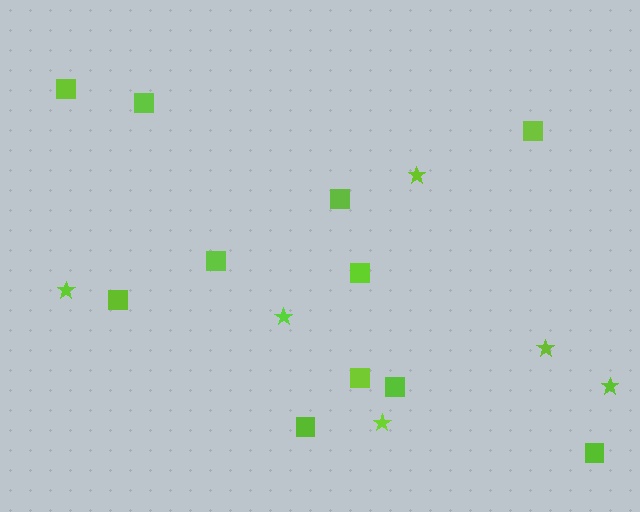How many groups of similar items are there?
There are 2 groups: one group of stars (6) and one group of squares (11).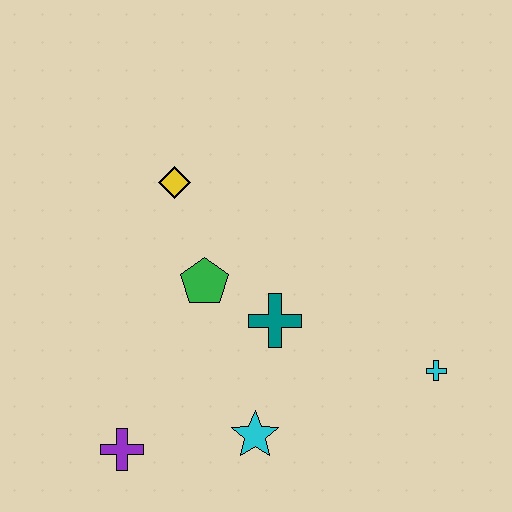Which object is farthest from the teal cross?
The purple cross is farthest from the teal cross.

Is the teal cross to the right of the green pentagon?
Yes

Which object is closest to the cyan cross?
The teal cross is closest to the cyan cross.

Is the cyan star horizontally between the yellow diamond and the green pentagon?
No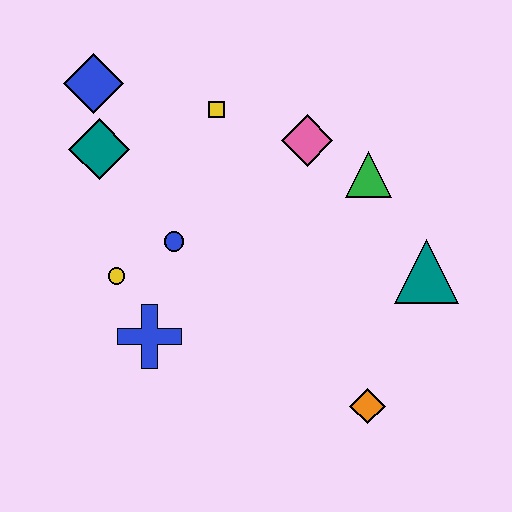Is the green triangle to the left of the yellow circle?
No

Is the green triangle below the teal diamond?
Yes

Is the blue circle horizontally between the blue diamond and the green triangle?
Yes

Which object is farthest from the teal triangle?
The blue diamond is farthest from the teal triangle.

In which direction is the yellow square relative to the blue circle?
The yellow square is above the blue circle.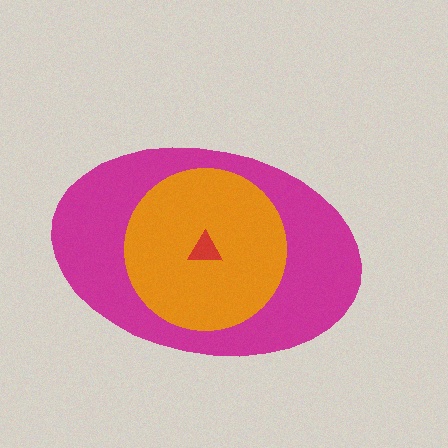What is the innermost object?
The red triangle.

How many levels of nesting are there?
3.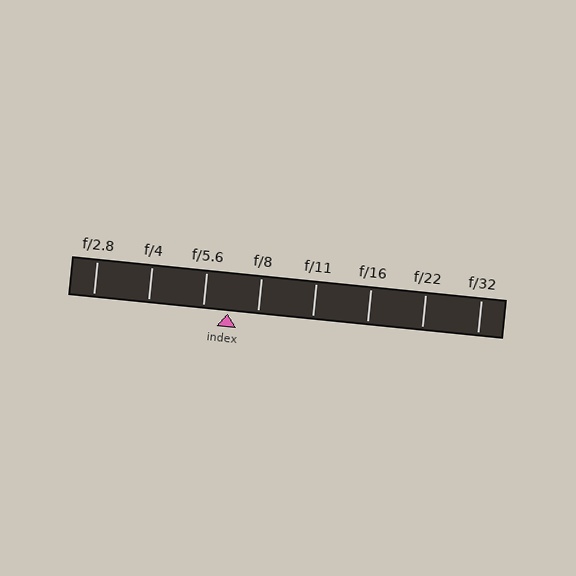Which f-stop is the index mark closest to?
The index mark is closest to f/5.6.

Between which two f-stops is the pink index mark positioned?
The index mark is between f/5.6 and f/8.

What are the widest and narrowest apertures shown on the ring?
The widest aperture shown is f/2.8 and the narrowest is f/32.